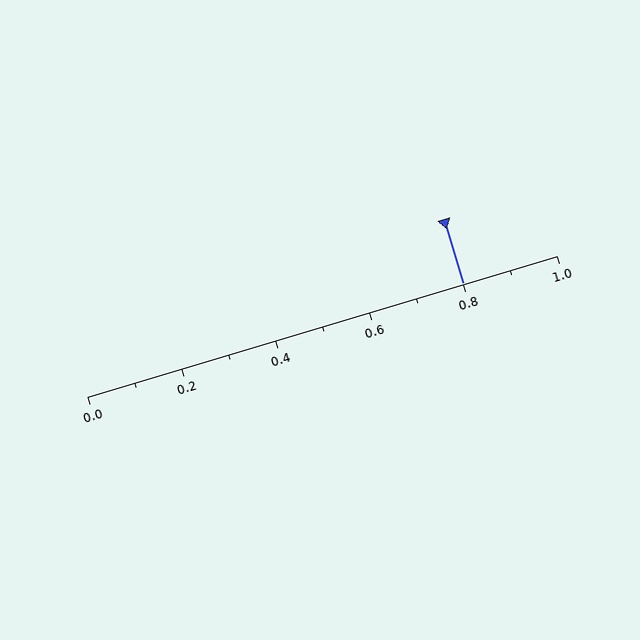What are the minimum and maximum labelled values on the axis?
The axis runs from 0.0 to 1.0.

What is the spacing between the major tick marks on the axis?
The major ticks are spaced 0.2 apart.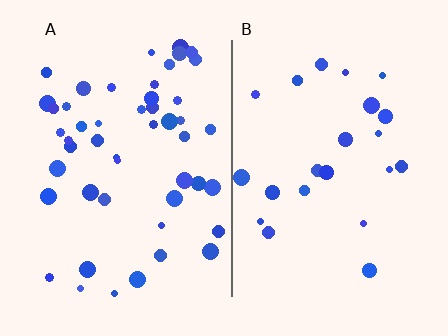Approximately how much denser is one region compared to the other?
Approximately 2.2× — region A over region B.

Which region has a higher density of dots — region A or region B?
A (the left).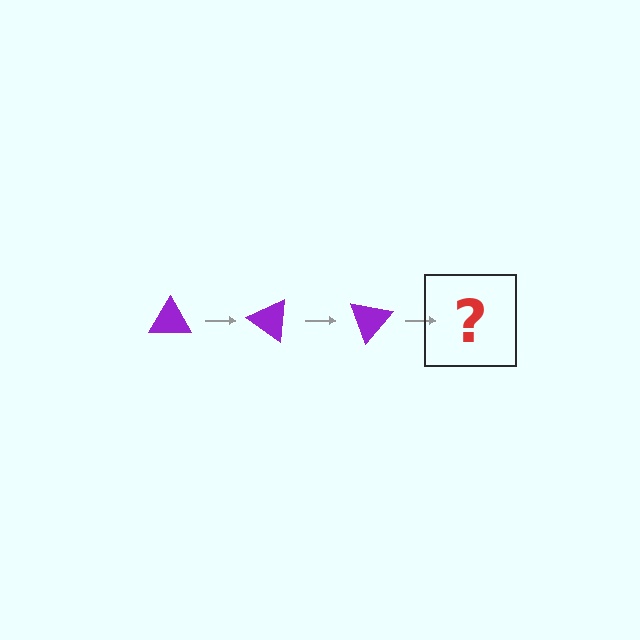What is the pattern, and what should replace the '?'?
The pattern is that the triangle rotates 35 degrees each step. The '?' should be a purple triangle rotated 105 degrees.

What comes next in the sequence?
The next element should be a purple triangle rotated 105 degrees.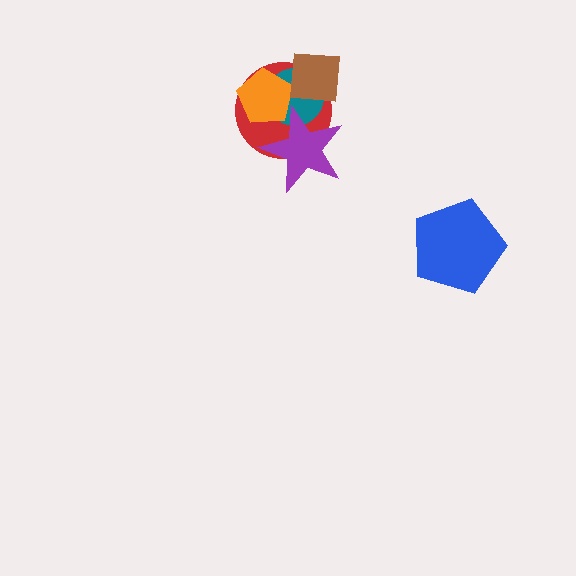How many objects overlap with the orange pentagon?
4 objects overlap with the orange pentagon.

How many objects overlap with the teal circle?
4 objects overlap with the teal circle.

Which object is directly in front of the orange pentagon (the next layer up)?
The brown square is directly in front of the orange pentagon.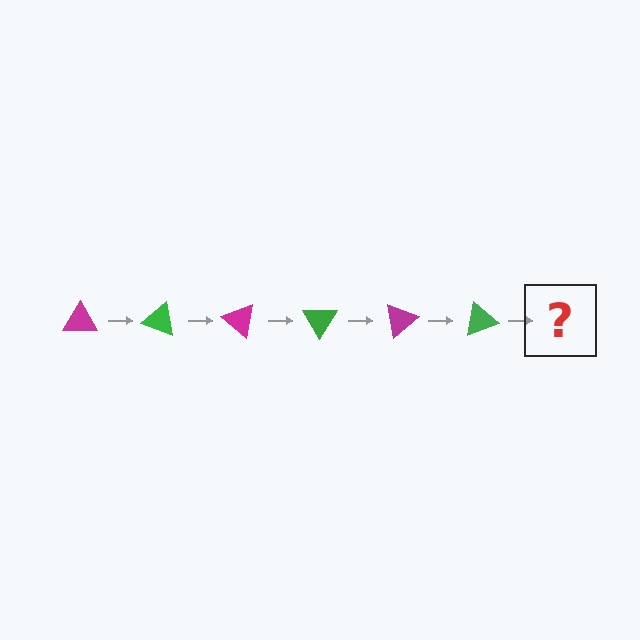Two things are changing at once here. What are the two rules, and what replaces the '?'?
The two rules are that it rotates 20 degrees each step and the color cycles through magenta and green. The '?' should be a magenta triangle, rotated 120 degrees from the start.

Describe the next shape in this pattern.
It should be a magenta triangle, rotated 120 degrees from the start.